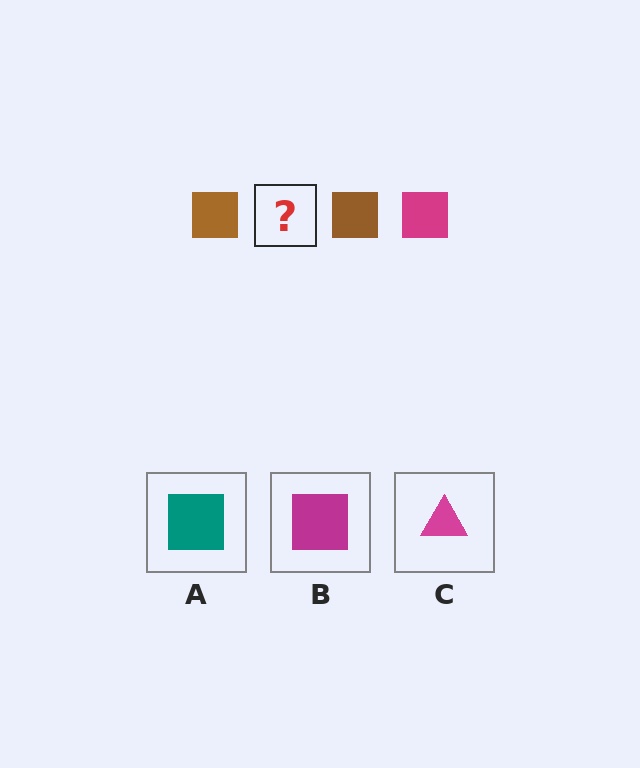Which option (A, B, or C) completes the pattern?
B.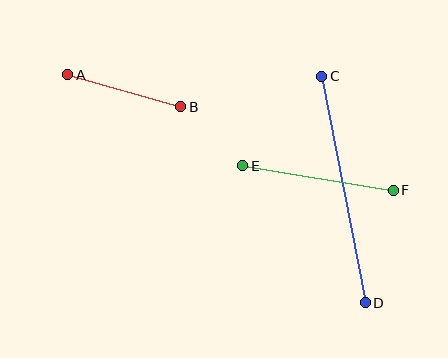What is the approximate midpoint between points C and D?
The midpoint is at approximately (343, 189) pixels.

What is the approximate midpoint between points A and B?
The midpoint is at approximately (124, 91) pixels.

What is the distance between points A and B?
The distance is approximately 117 pixels.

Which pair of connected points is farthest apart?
Points C and D are farthest apart.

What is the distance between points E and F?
The distance is approximately 153 pixels.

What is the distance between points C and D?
The distance is approximately 231 pixels.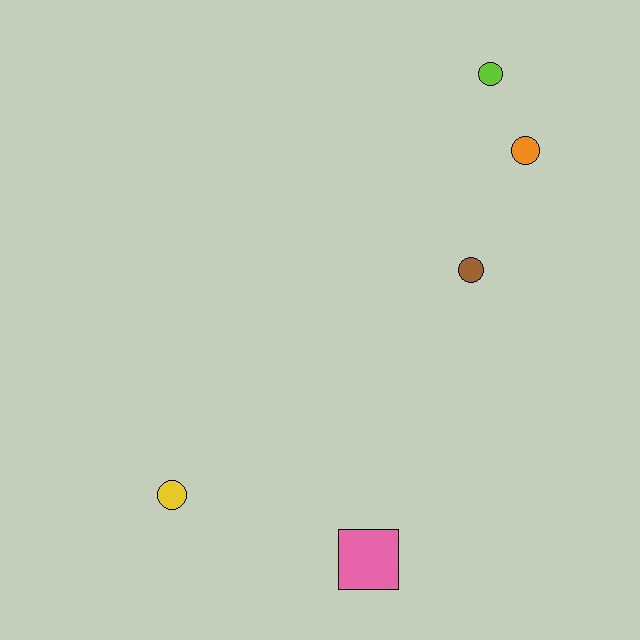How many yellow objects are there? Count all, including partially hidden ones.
There is 1 yellow object.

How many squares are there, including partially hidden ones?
There is 1 square.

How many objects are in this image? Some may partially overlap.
There are 5 objects.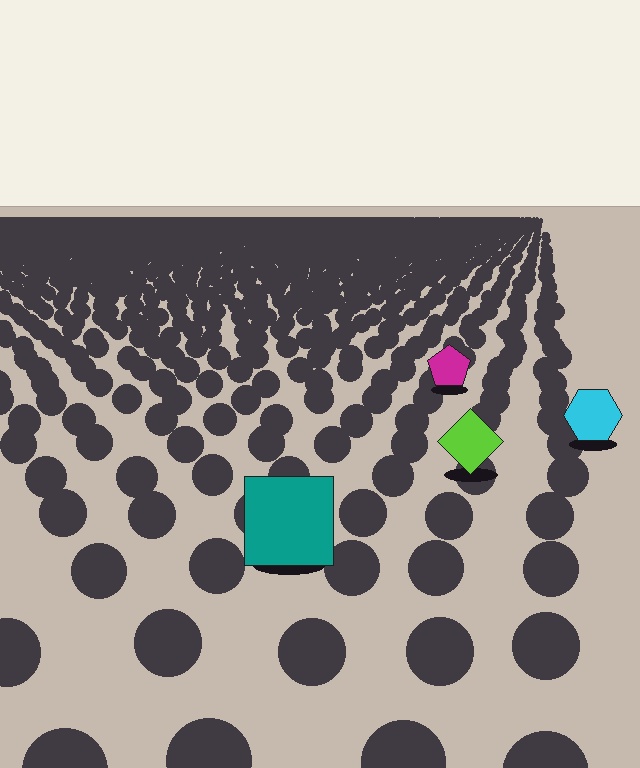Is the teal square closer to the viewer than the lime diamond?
Yes. The teal square is closer — you can tell from the texture gradient: the ground texture is coarser near it.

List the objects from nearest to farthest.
From nearest to farthest: the teal square, the lime diamond, the cyan hexagon, the magenta pentagon.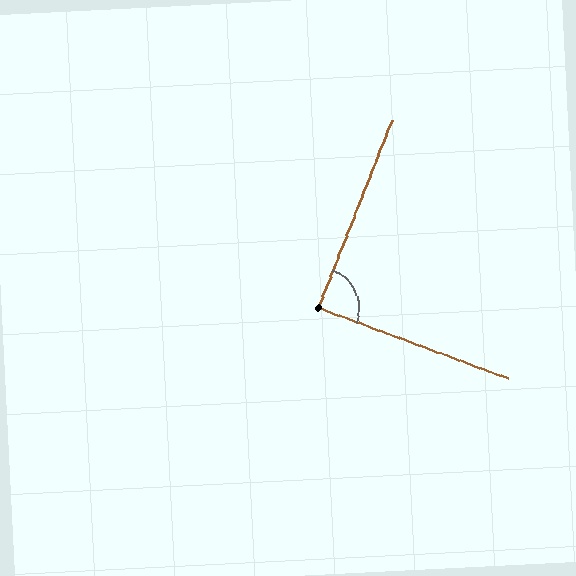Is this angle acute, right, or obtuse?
It is approximately a right angle.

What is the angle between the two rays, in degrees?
Approximately 89 degrees.